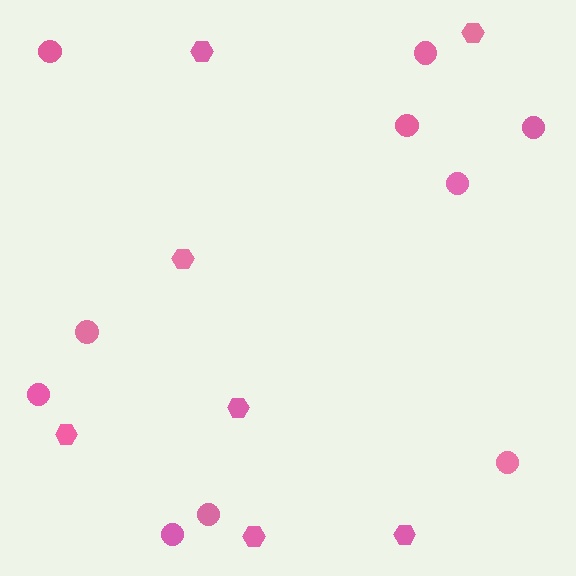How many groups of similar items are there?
There are 2 groups: one group of hexagons (7) and one group of circles (10).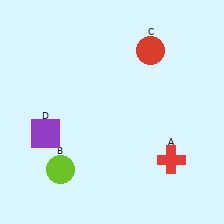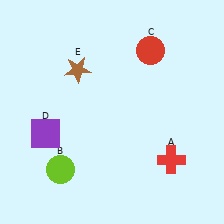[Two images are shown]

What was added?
A brown star (E) was added in Image 2.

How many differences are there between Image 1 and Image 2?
There is 1 difference between the two images.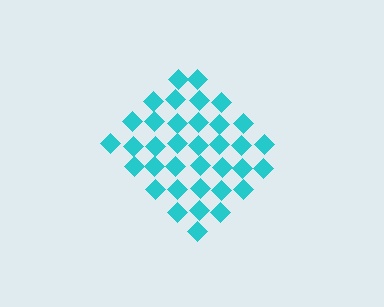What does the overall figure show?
The overall figure shows a diamond.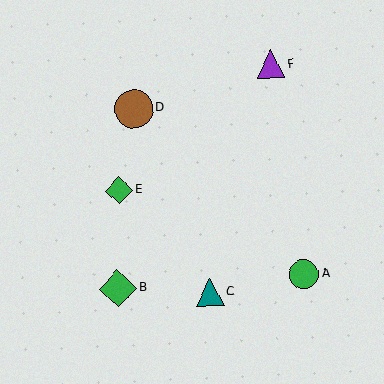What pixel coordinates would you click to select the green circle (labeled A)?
Click at (304, 274) to select the green circle A.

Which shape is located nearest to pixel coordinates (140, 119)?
The brown circle (labeled D) at (134, 109) is nearest to that location.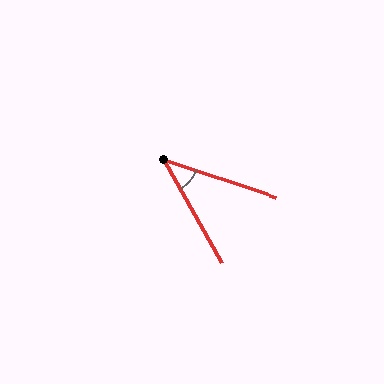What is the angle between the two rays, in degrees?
Approximately 42 degrees.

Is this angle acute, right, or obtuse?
It is acute.